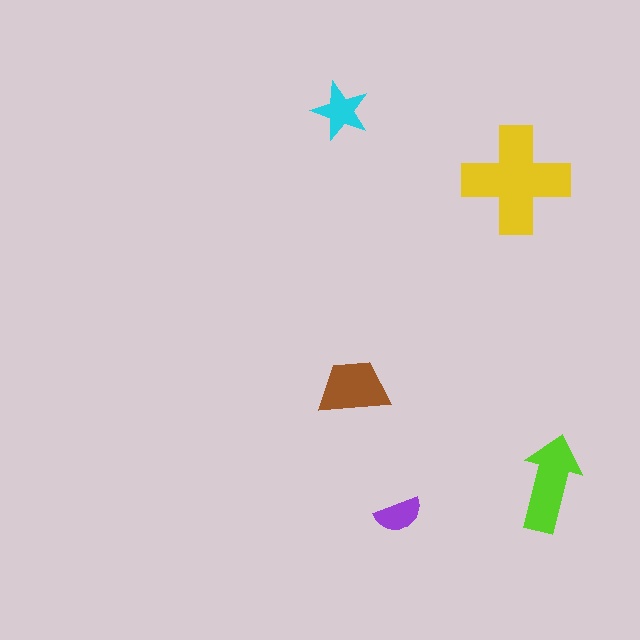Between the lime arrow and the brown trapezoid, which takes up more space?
The lime arrow.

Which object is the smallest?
The purple semicircle.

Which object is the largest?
The yellow cross.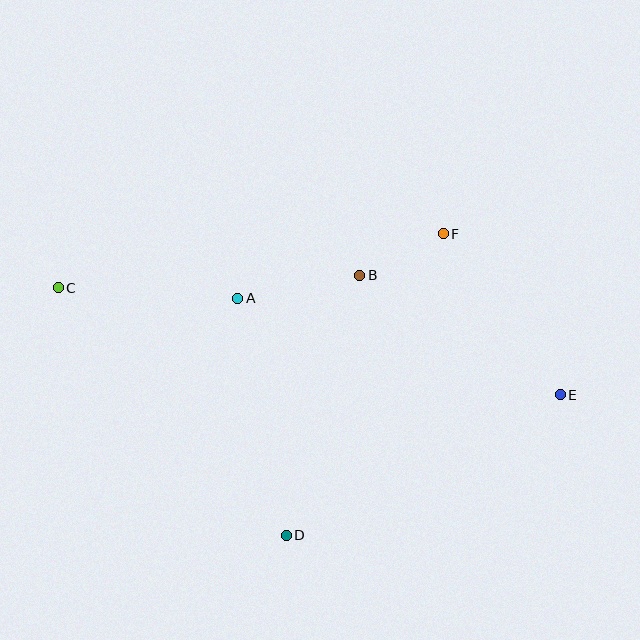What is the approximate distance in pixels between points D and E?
The distance between D and E is approximately 308 pixels.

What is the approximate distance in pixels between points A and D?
The distance between A and D is approximately 242 pixels.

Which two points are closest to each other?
Points B and F are closest to each other.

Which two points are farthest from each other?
Points C and E are farthest from each other.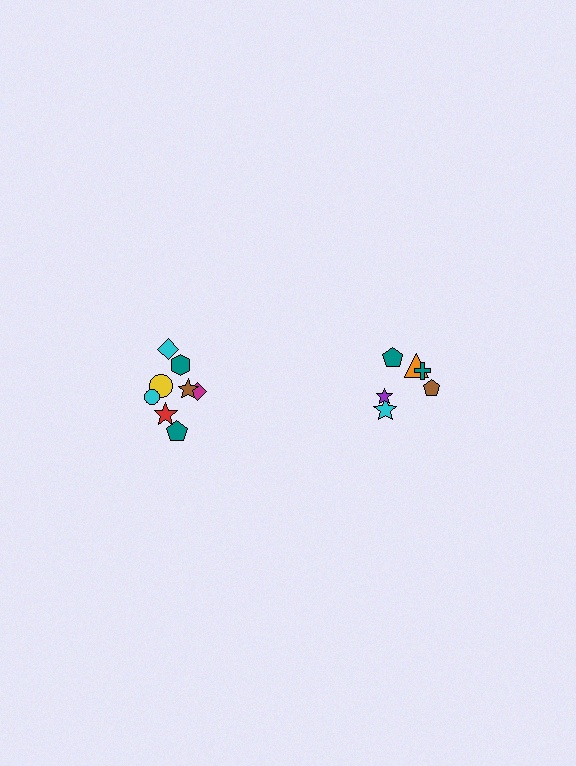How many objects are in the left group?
There are 8 objects.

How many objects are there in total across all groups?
There are 14 objects.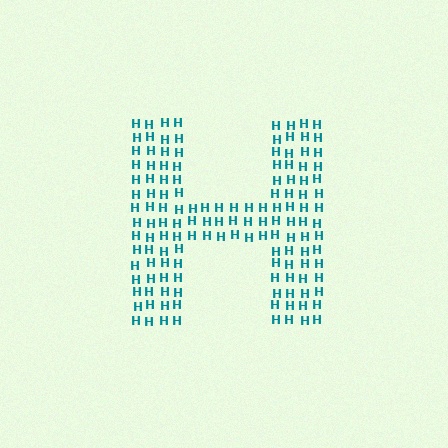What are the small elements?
The small elements are letter H's.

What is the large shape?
The large shape is the letter H.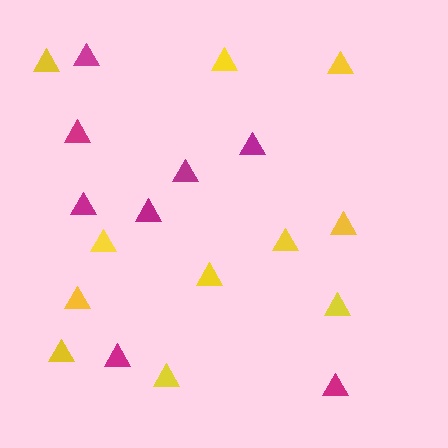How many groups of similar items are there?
There are 2 groups: one group of magenta triangles (8) and one group of yellow triangles (11).